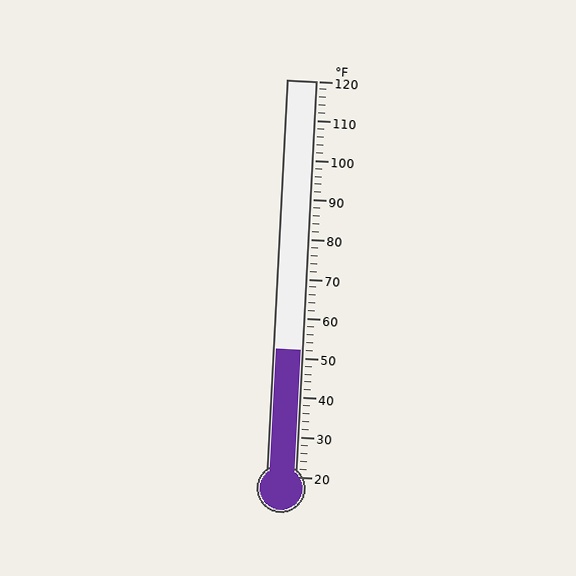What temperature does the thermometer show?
The thermometer shows approximately 52°F.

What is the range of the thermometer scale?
The thermometer scale ranges from 20°F to 120°F.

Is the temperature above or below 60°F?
The temperature is below 60°F.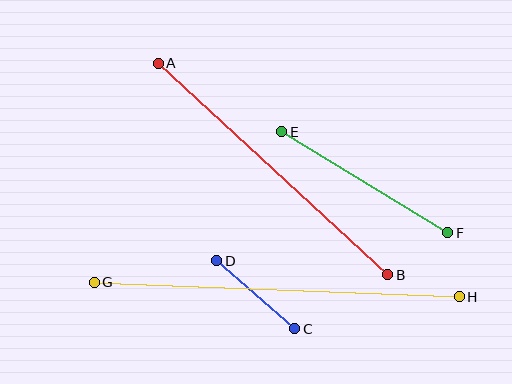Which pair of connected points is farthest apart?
Points G and H are farthest apart.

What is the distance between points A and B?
The distance is approximately 312 pixels.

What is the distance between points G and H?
The distance is approximately 365 pixels.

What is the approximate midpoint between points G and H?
The midpoint is at approximately (277, 290) pixels.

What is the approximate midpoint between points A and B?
The midpoint is at approximately (273, 169) pixels.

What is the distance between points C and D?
The distance is approximately 104 pixels.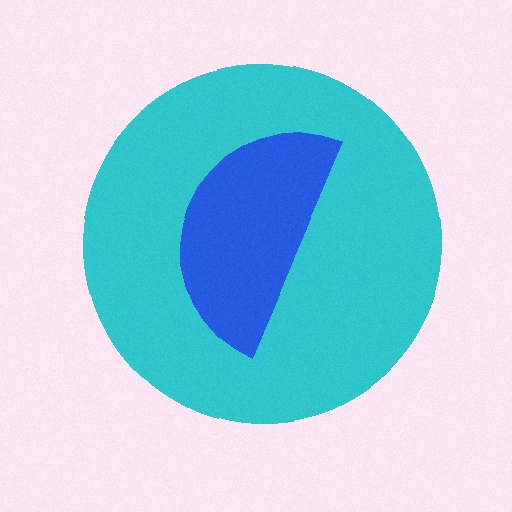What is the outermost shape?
The cyan circle.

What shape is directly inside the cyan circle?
The blue semicircle.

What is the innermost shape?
The blue semicircle.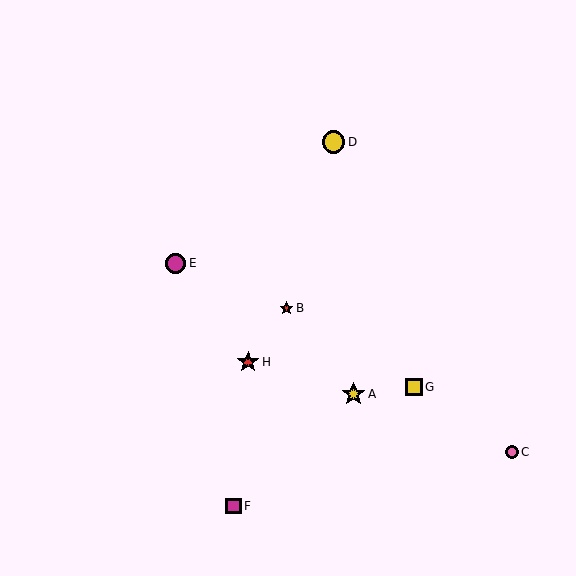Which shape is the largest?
The yellow star (labeled A) is the largest.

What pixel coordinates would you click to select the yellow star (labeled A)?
Click at (354, 394) to select the yellow star A.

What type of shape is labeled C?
Shape C is a pink circle.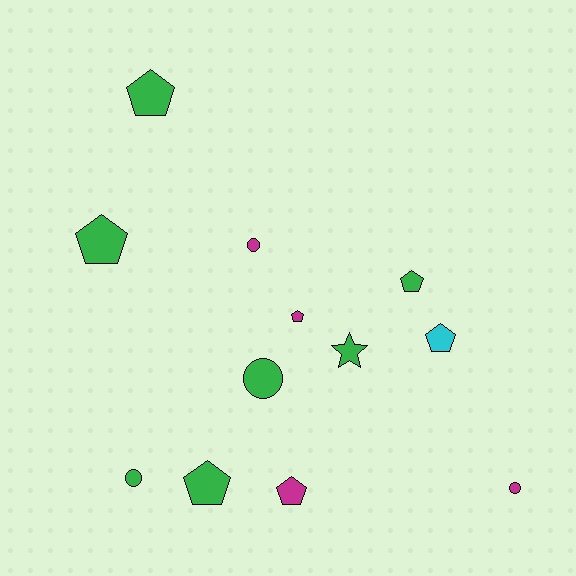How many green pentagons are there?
There are 4 green pentagons.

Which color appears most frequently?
Green, with 7 objects.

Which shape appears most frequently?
Pentagon, with 7 objects.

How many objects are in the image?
There are 12 objects.